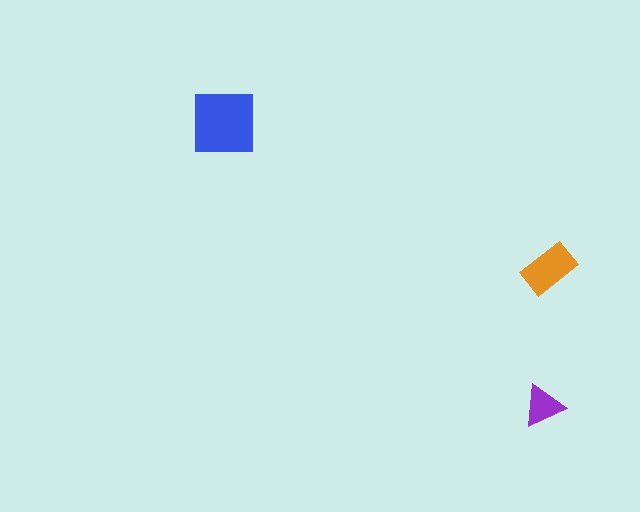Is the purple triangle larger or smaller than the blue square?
Smaller.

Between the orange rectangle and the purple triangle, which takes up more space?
The orange rectangle.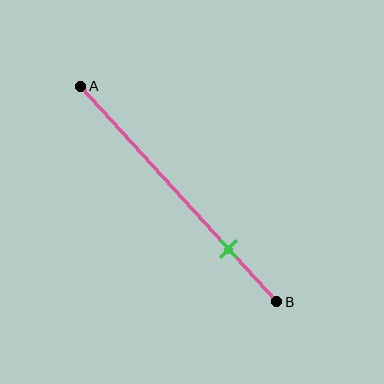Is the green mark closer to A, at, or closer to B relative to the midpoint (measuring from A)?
The green mark is closer to point B than the midpoint of segment AB.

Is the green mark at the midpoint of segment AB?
No, the mark is at about 75% from A, not at the 50% midpoint.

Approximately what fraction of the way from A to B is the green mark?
The green mark is approximately 75% of the way from A to B.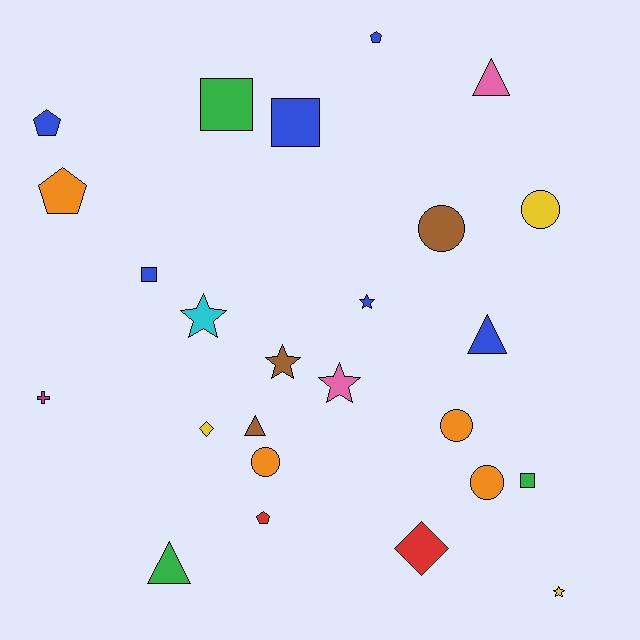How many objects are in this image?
There are 25 objects.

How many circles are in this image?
There are 5 circles.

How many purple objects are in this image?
There are no purple objects.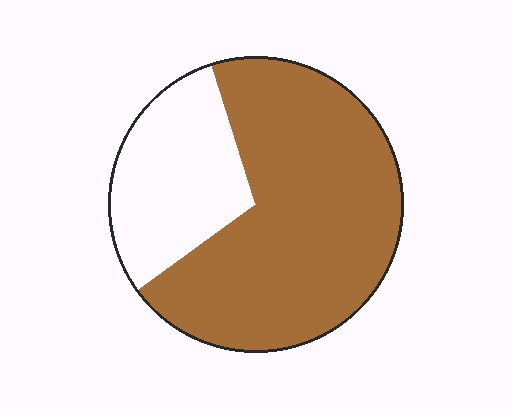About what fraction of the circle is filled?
About two thirds (2/3).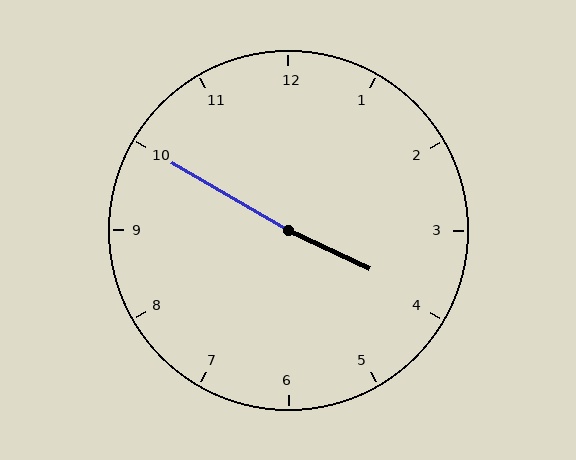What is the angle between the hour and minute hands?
Approximately 175 degrees.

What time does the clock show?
3:50.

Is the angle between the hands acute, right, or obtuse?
It is obtuse.